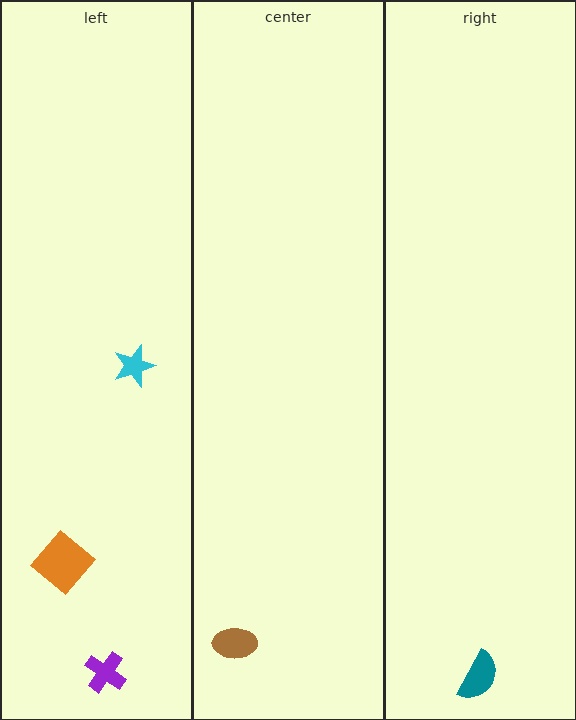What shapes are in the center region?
The brown ellipse.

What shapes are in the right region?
The teal semicircle.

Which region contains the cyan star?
The left region.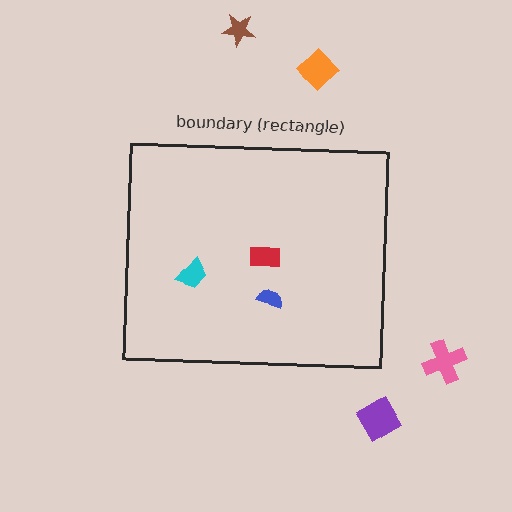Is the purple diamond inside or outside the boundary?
Outside.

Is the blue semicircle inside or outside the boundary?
Inside.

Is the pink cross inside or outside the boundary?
Outside.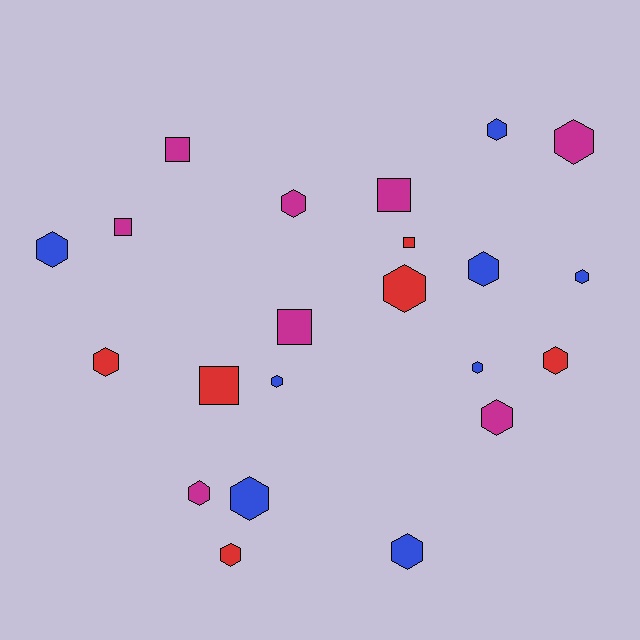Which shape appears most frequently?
Hexagon, with 16 objects.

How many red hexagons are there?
There are 4 red hexagons.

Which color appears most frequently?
Magenta, with 8 objects.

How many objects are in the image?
There are 22 objects.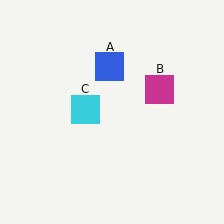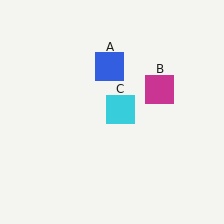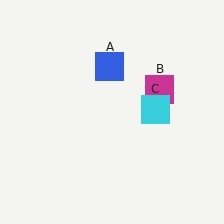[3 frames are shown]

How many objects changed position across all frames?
1 object changed position: cyan square (object C).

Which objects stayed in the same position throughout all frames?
Blue square (object A) and magenta square (object B) remained stationary.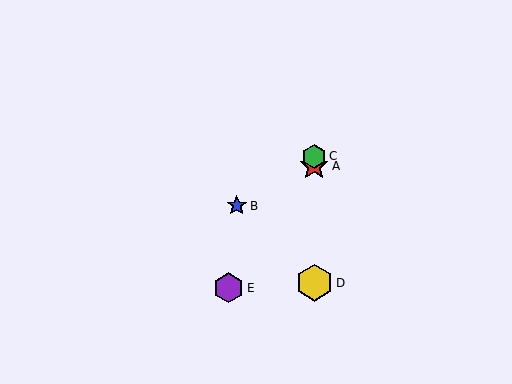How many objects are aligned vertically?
3 objects (A, C, D) are aligned vertically.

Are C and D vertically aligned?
Yes, both are at x≈314.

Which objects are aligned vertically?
Objects A, C, D are aligned vertically.